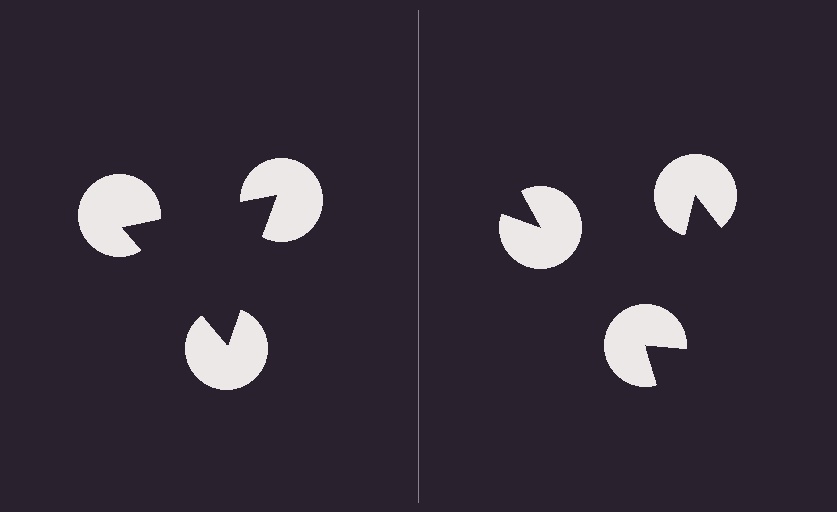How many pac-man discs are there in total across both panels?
6 — 3 on each side.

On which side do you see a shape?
An illusory triangle appears on the left side. On the right side the wedge cuts are rotated, so no coherent shape forms.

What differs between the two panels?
The pac-man discs are positioned identically on both sides; only the wedge orientations differ. On the left they align to a triangle; on the right they are misaligned.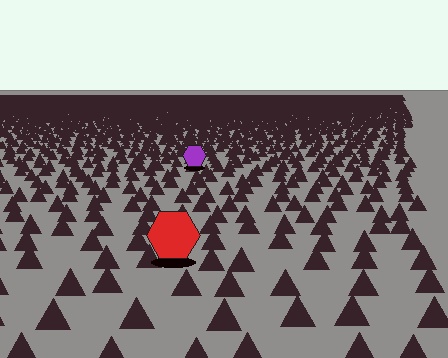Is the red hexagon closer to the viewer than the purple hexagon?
Yes. The red hexagon is closer — you can tell from the texture gradient: the ground texture is coarser near it.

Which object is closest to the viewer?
The red hexagon is closest. The texture marks near it are larger and more spread out.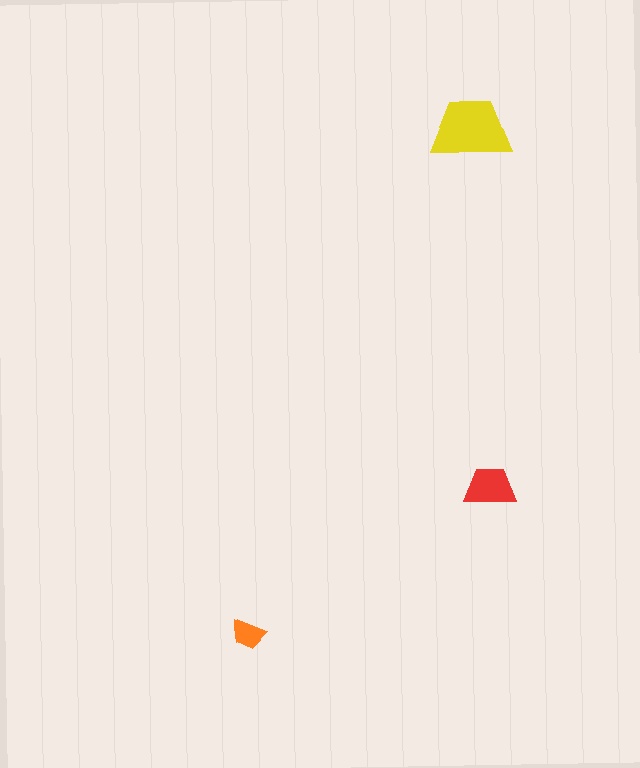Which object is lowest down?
The orange trapezoid is bottommost.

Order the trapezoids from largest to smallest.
the yellow one, the red one, the orange one.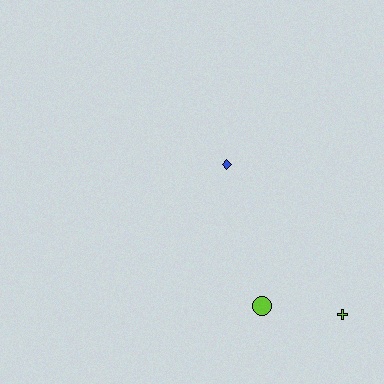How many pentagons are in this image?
There are no pentagons.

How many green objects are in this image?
There are no green objects.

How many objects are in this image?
There are 3 objects.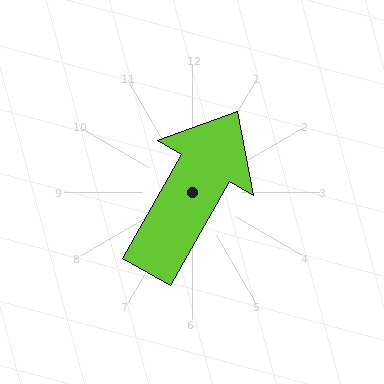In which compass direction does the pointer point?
Northeast.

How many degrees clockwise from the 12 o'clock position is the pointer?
Approximately 29 degrees.